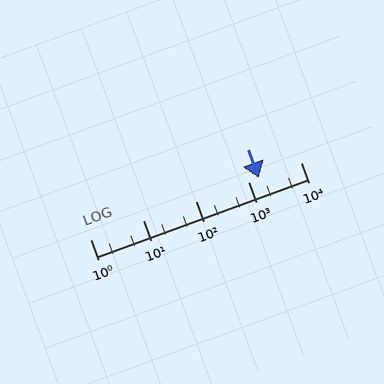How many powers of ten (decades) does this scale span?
The scale spans 4 decades, from 1 to 10000.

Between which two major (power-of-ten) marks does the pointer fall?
The pointer is between 1000 and 10000.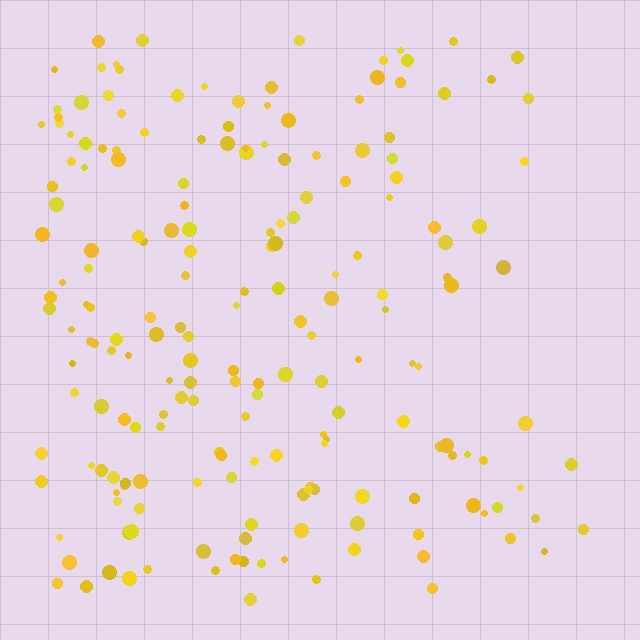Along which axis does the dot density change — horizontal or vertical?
Horizontal.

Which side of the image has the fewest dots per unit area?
The right.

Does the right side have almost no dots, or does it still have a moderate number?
Still a moderate number, just noticeably fewer than the left.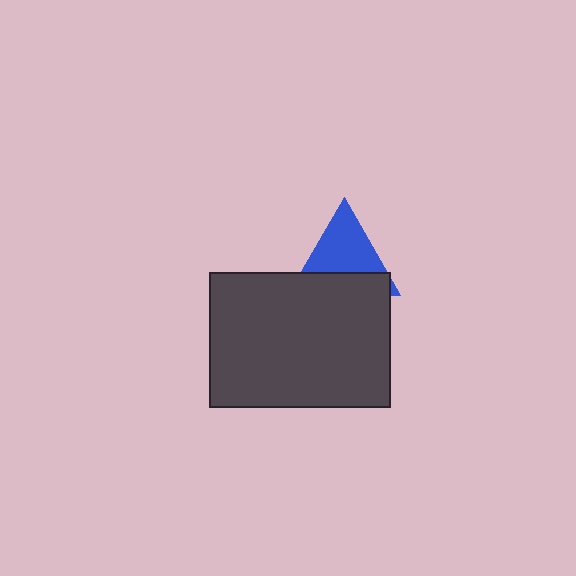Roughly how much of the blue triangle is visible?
About half of it is visible (roughly 59%).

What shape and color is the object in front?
The object in front is a dark gray rectangle.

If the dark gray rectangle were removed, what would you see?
You would see the complete blue triangle.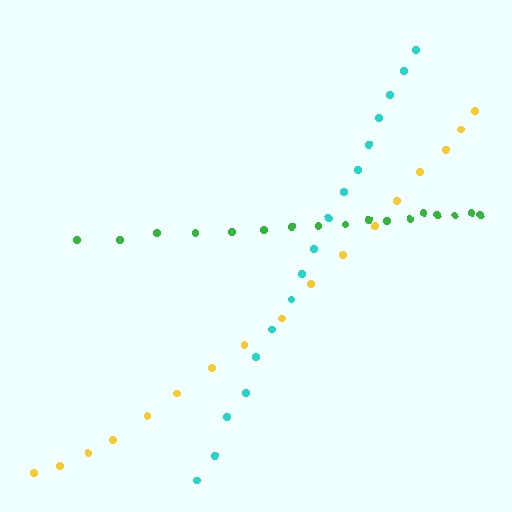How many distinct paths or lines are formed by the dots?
There are 3 distinct paths.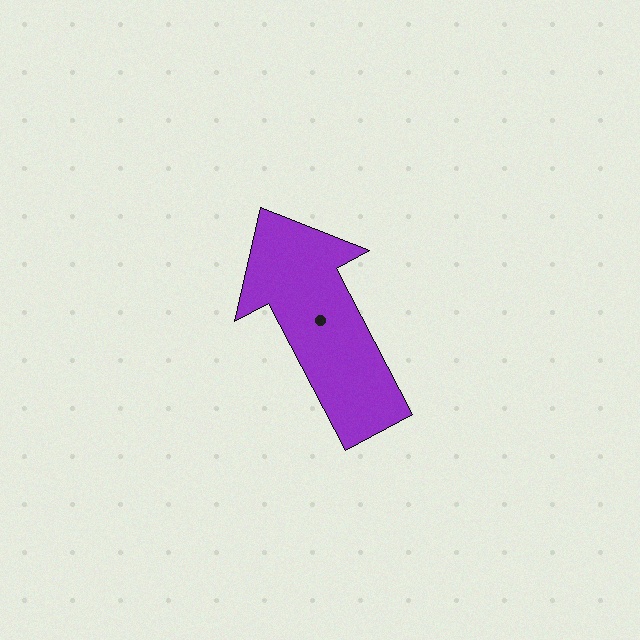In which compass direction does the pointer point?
Northwest.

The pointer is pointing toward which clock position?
Roughly 11 o'clock.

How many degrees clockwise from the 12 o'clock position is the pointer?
Approximately 332 degrees.